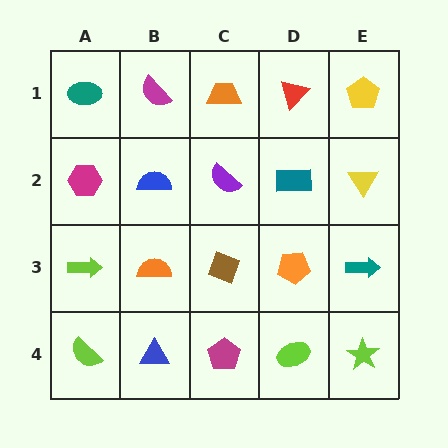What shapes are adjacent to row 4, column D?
An orange pentagon (row 3, column D), a magenta pentagon (row 4, column C), a lime star (row 4, column E).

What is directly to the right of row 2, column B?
A purple semicircle.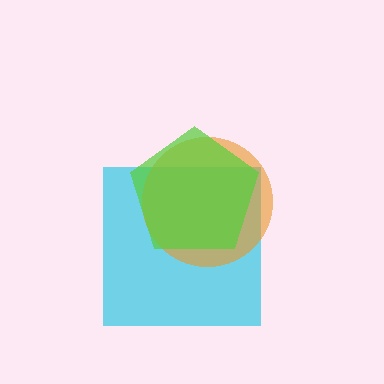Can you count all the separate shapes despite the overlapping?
Yes, there are 3 separate shapes.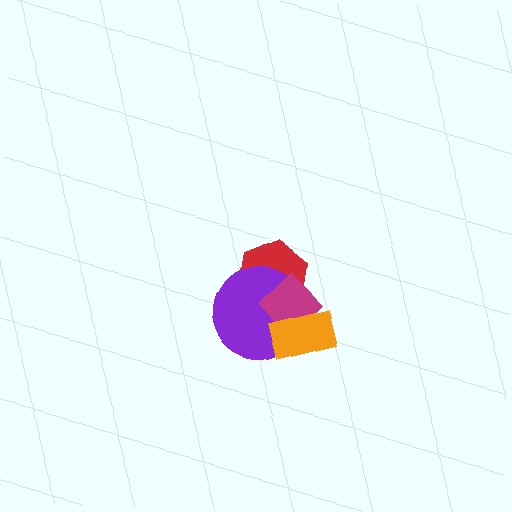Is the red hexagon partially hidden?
Yes, it is partially covered by another shape.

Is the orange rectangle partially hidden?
No, no other shape covers it.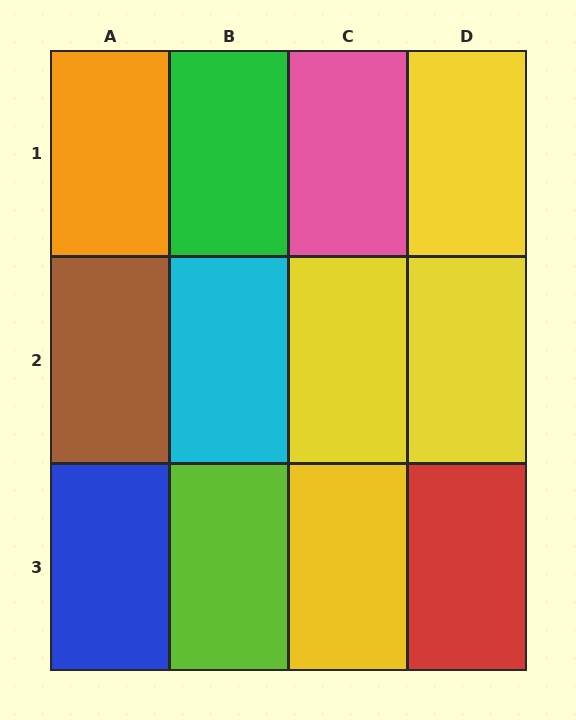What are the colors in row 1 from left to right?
Orange, green, pink, yellow.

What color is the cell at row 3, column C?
Yellow.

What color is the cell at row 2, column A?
Brown.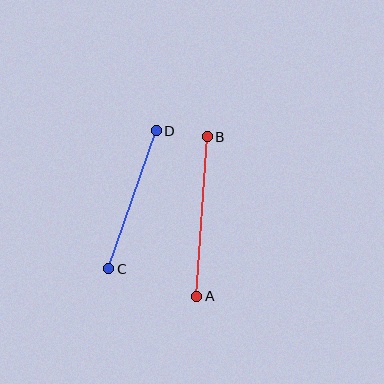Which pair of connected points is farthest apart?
Points A and B are farthest apart.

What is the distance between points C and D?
The distance is approximately 146 pixels.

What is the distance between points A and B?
The distance is approximately 160 pixels.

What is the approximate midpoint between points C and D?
The midpoint is at approximately (132, 200) pixels.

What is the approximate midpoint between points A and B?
The midpoint is at approximately (202, 217) pixels.